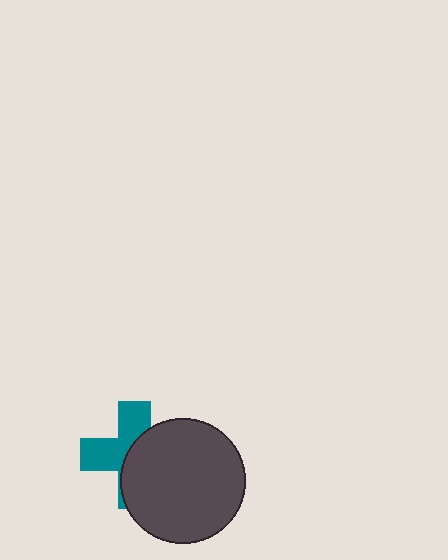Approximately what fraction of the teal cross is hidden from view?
Roughly 53% of the teal cross is hidden behind the dark gray circle.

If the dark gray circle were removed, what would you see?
You would see the complete teal cross.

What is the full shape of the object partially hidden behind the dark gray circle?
The partially hidden object is a teal cross.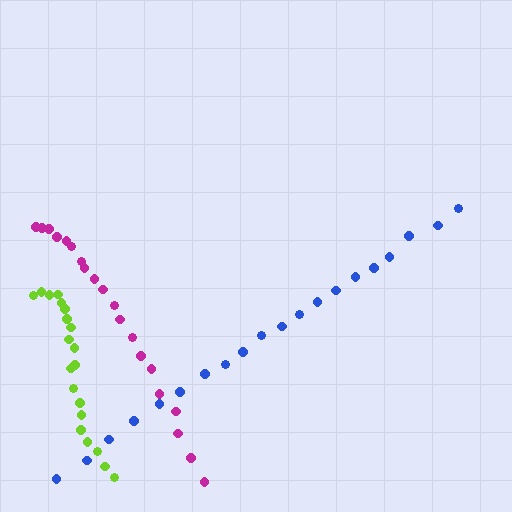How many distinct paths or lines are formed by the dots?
There are 3 distinct paths.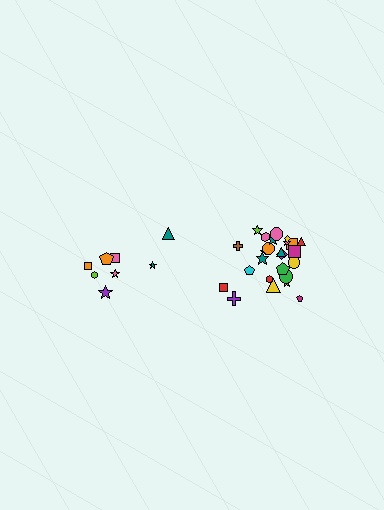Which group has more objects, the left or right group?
The right group.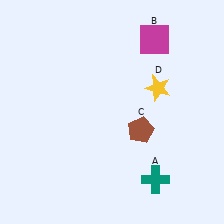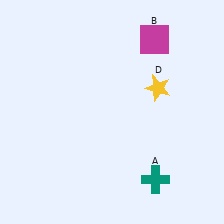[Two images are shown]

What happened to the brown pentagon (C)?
The brown pentagon (C) was removed in Image 2. It was in the bottom-right area of Image 1.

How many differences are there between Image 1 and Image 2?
There is 1 difference between the two images.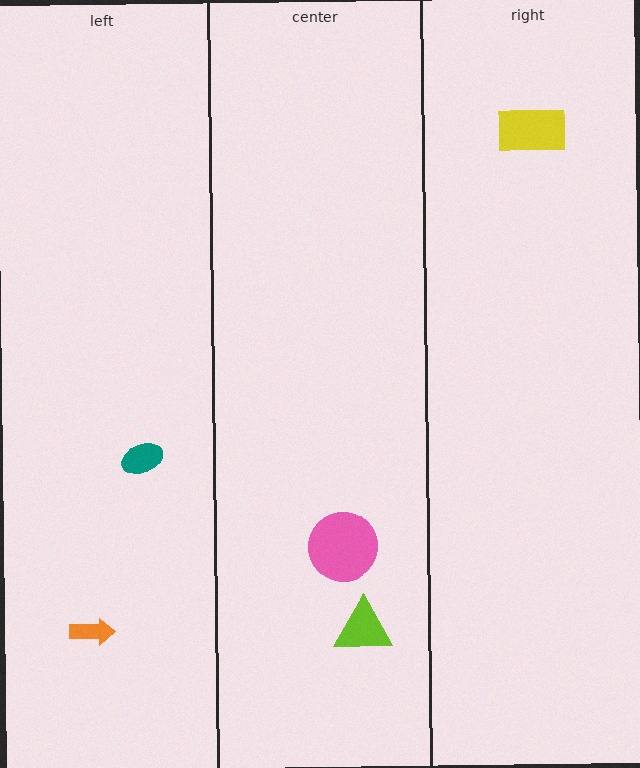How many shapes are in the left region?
2.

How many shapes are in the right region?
1.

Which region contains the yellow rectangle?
The right region.